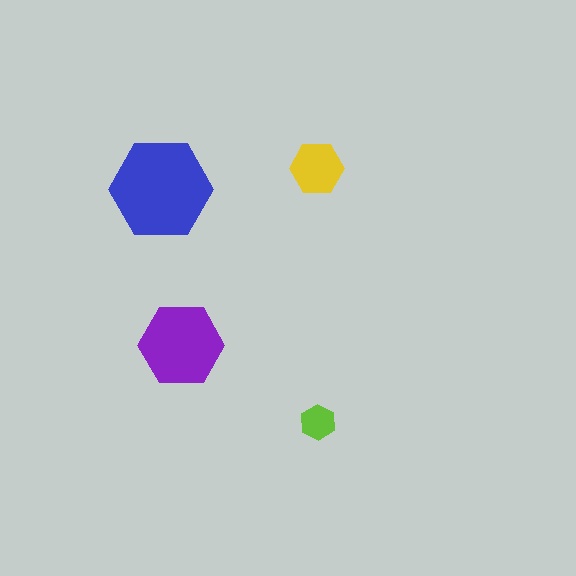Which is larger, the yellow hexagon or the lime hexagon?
The yellow one.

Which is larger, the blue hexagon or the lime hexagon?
The blue one.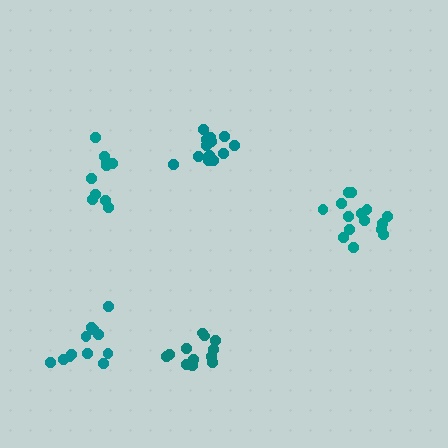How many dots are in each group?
Group 1: 12 dots, Group 2: 13 dots, Group 3: 12 dots, Group 4: 15 dots, Group 5: 10 dots (62 total).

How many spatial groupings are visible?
There are 5 spatial groupings.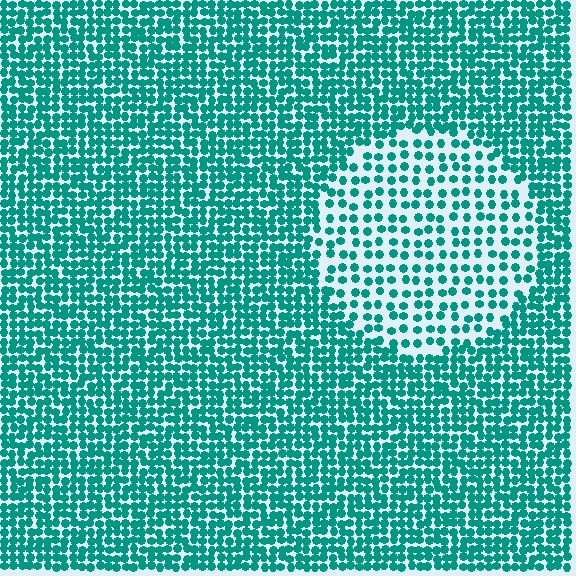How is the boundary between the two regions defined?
The boundary is defined by a change in element density (approximately 2.1x ratio). All elements are the same color, size, and shape.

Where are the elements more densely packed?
The elements are more densely packed outside the circle boundary.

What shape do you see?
I see a circle.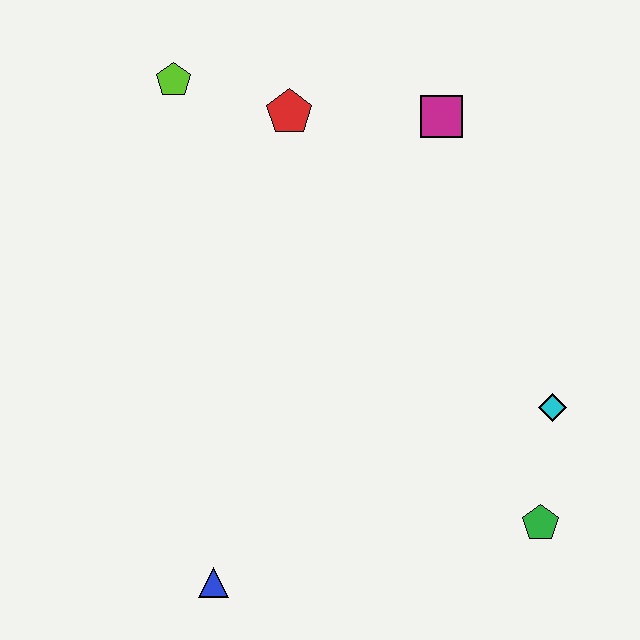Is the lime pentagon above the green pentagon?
Yes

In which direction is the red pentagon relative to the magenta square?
The red pentagon is to the left of the magenta square.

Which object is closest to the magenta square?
The red pentagon is closest to the magenta square.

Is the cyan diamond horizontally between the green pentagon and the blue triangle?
No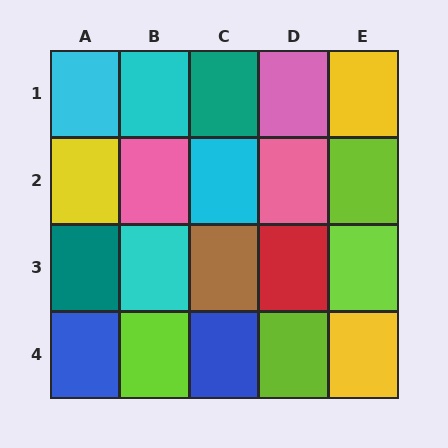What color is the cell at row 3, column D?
Red.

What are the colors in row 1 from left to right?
Cyan, cyan, teal, pink, yellow.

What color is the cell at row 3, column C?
Brown.